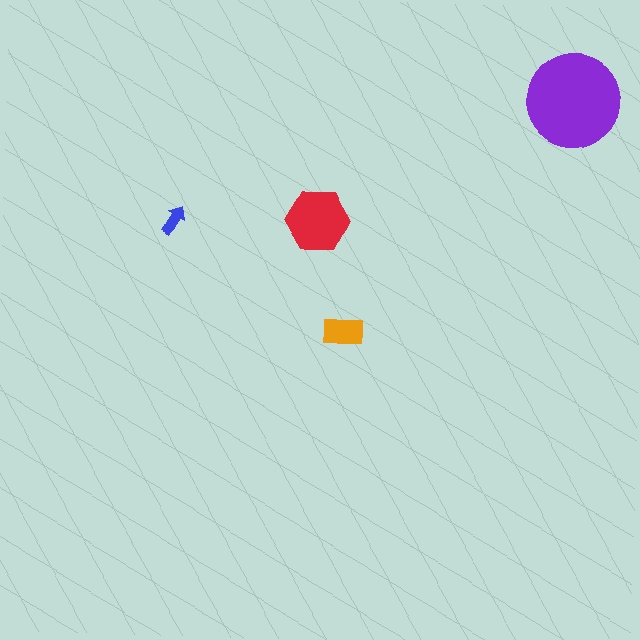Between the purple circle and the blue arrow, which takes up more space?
The purple circle.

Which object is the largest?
The purple circle.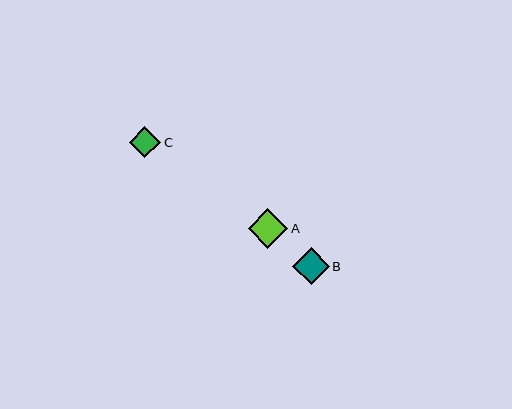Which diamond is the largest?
Diamond A is the largest with a size of approximately 40 pixels.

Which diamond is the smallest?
Diamond C is the smallest with a size of approximately 31 pixels.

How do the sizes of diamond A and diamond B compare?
Diamond A and diamond B are approximately the same size.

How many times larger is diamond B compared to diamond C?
Diamond B is approximately 1.2 times the size of diamond C.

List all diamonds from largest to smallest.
From largest to smallest: A, B, C.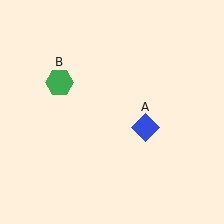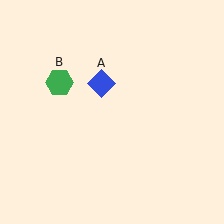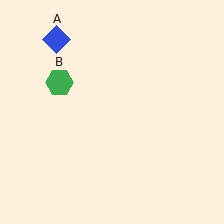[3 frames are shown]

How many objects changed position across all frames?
1 object changed position: blue diamond (object A).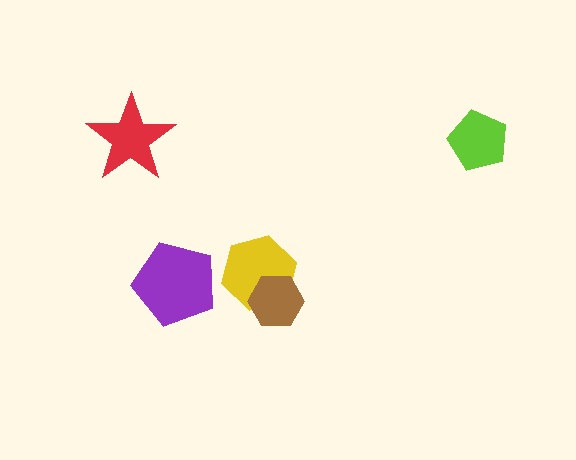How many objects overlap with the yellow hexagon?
1 object overlaps with the yellow hexagon.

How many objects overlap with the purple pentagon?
0 objects overlap with the purple pentagon.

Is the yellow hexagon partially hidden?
Yes, it is partially covered by another shape.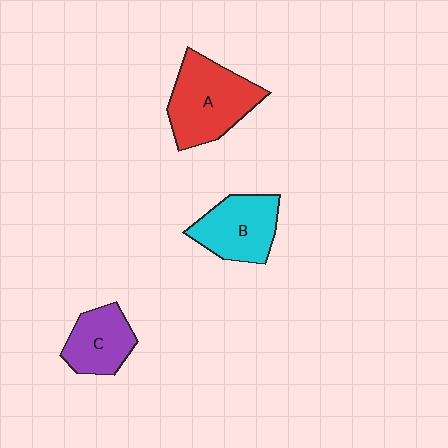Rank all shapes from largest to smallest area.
From largest to smallest: A (red), B (cyan), C (purple).